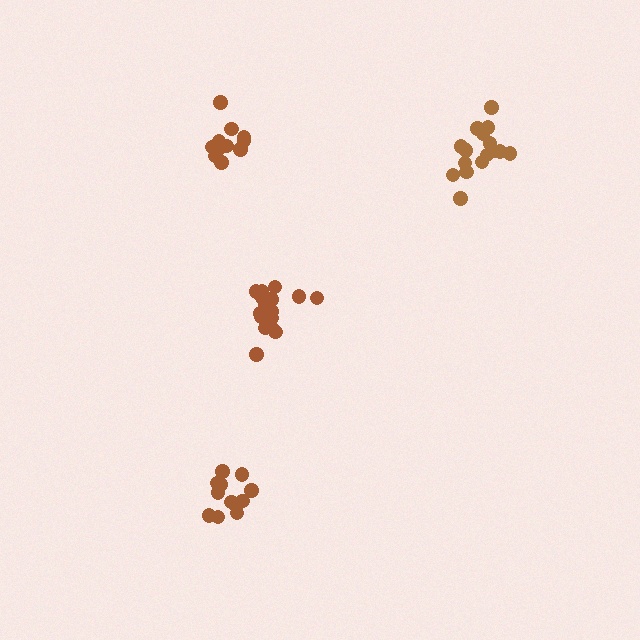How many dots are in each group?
Group 1: 17 dots, Group 2: 12 dots, Group 3: 17 dots, Group 4: 14 dots (60 total).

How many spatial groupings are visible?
There are 4 spatial groupings.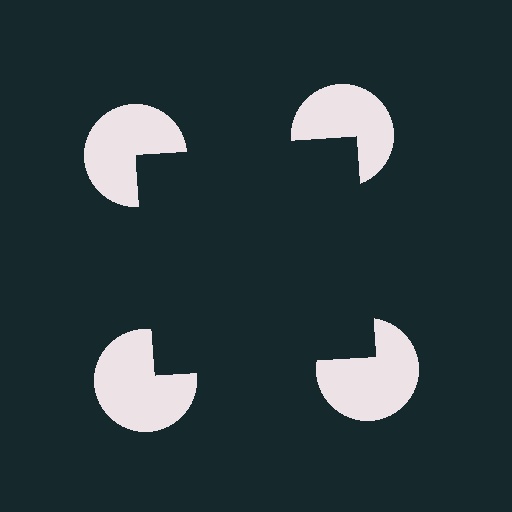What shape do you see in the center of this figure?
An illusory square — its edges are inferred from the aligned wedge cuts in the pac-man discs, not physically drawn.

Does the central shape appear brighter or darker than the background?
It typically appears slightly darker than the background, even though no actual brightness change is drawn.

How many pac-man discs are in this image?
There are 4 — one at each vertex of the illusory square.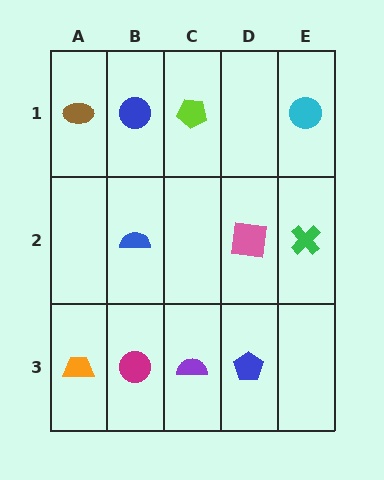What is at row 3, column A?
An orange trapezoid.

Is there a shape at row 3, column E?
No, that cell is empty.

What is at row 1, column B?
A blue circle.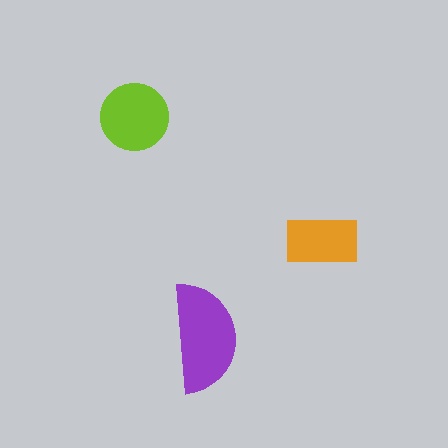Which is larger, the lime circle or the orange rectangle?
The lime circle.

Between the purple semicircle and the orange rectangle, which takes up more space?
The purple semicircle.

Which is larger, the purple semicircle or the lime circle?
The purple semicircle.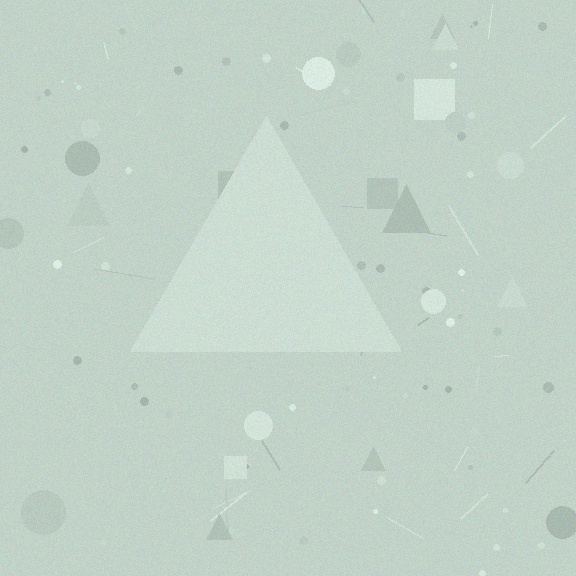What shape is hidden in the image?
A triangle is hidden in the image.